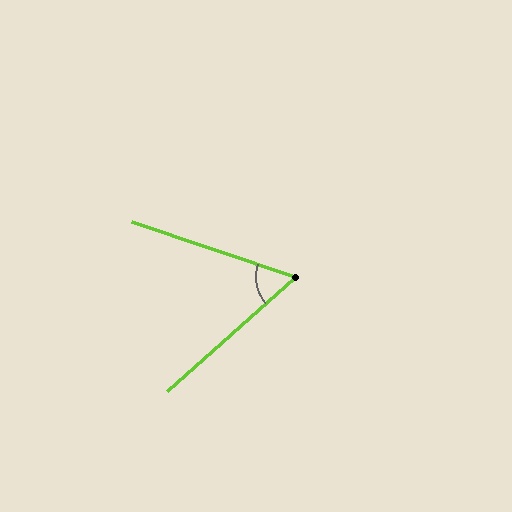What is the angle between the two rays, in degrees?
Approximately 60 degrees.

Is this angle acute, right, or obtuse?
It is acute.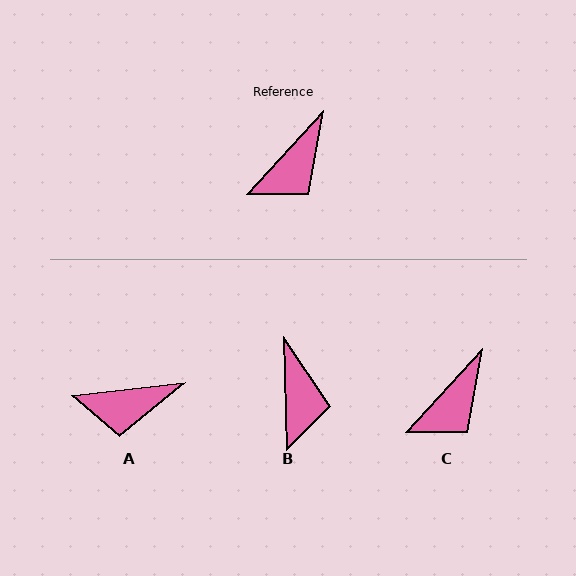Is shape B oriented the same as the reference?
No, it is off by about 44 degrees.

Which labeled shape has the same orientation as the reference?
C.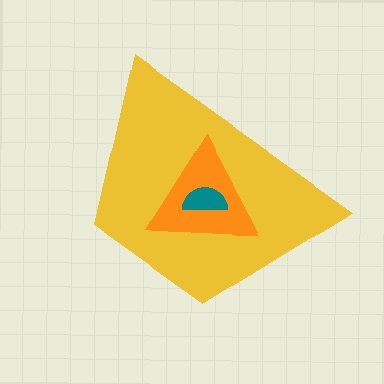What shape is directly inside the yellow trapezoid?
The orange triangle.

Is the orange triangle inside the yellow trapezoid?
Yes.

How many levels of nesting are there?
3.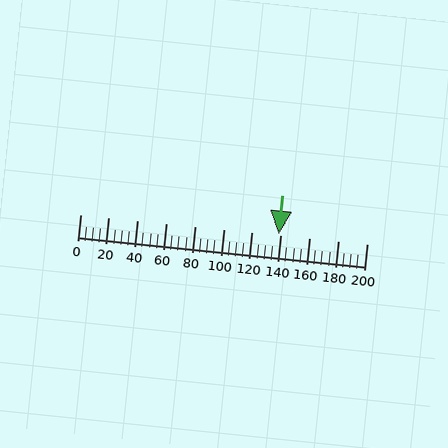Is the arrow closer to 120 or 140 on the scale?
The arrow is closer to 140.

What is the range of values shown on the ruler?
The ruler shows values from 0 to 200.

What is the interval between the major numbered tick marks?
The major tick marks are spaced 20 units apart.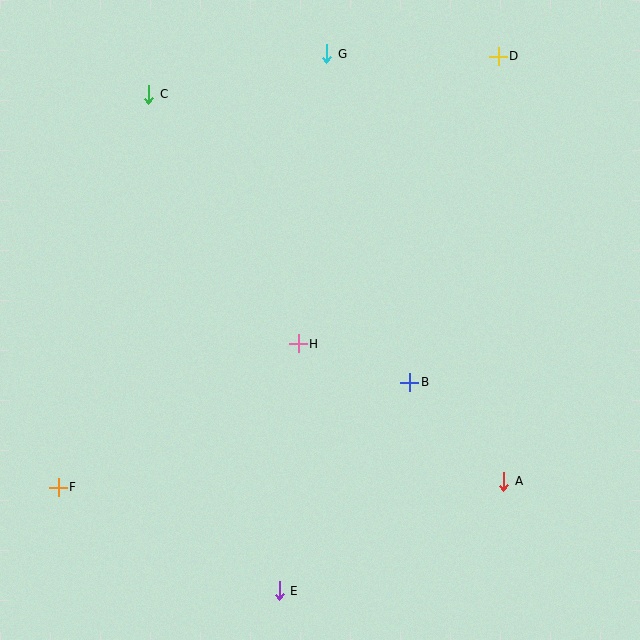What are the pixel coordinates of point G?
Point G is at (327, 54).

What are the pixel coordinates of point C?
Point C is at (149, 94).